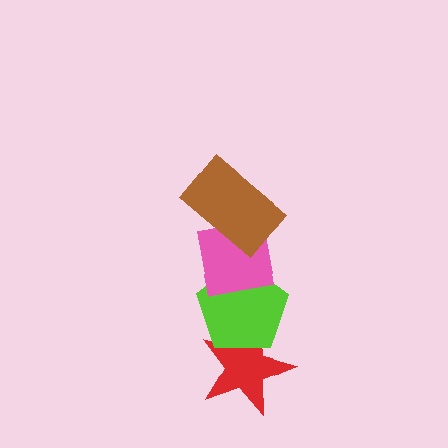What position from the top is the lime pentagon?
The lime pentagon is 3rd from the top.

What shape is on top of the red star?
The lime pentagon is on top of the red star.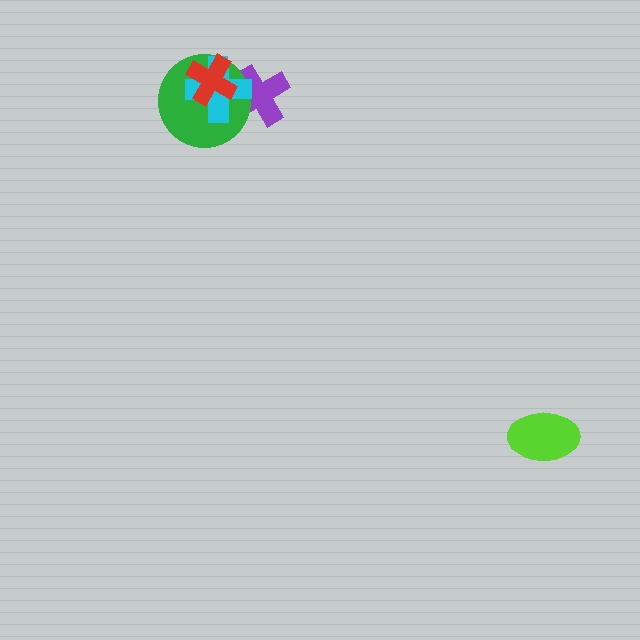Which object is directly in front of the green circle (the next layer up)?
The cyan cross is directly in front of the green circle.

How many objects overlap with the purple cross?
3 objects overlap with the purple cross.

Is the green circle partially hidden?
Yes, it is partially covered by another shape.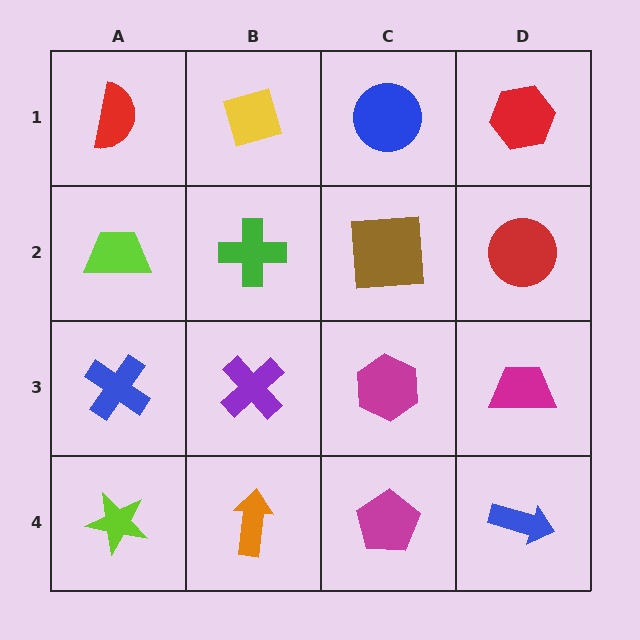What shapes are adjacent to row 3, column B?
A green cross (row 2, column B), an orange arrow (row 4, column B), a blue cross (row 3, column A), a magenta hexagon (row 3, column C).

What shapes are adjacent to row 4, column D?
A magenta trapezoid (row 3, column D), a magenta pentagon (row 4, column C).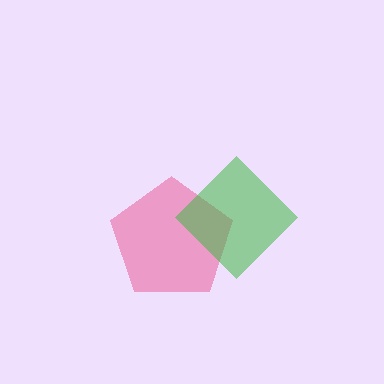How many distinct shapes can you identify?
There are 2 distinct shapes: a pink pentagon, a green diamond.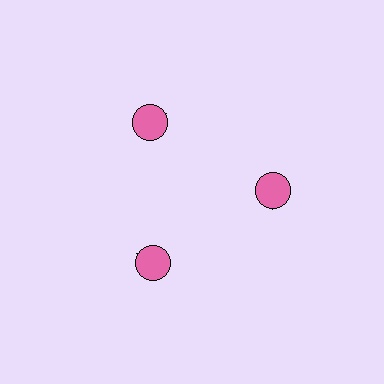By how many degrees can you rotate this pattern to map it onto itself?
The pattern maps onto itself every 120 degrees of rotation.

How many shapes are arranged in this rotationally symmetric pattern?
There are 6 shapes, arranged in 3 groups of 2.